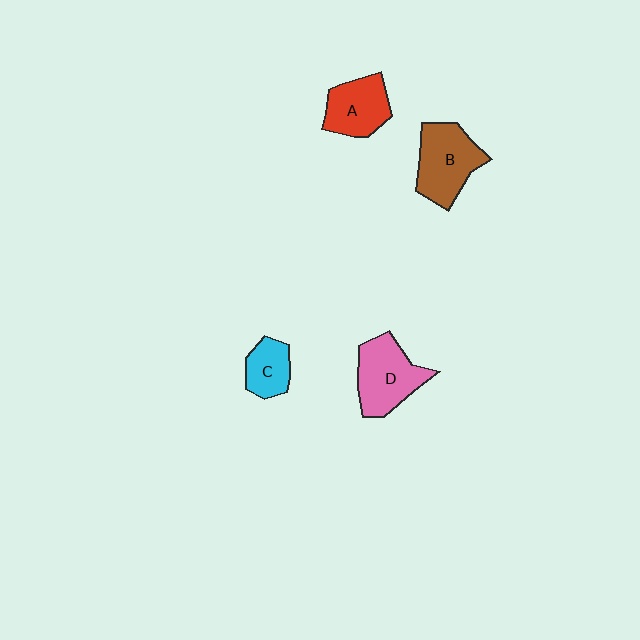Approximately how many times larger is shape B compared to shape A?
Approximately 1.3 times.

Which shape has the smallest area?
Shape C (cyan).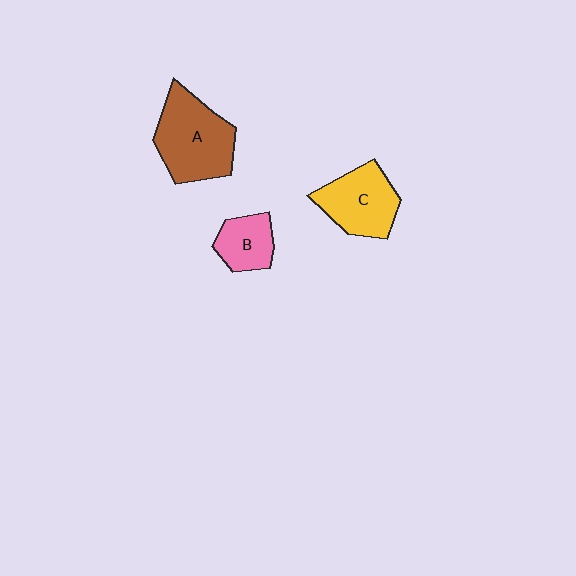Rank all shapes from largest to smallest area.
From largest to smallest: A (brown), C (yellow), B (pink).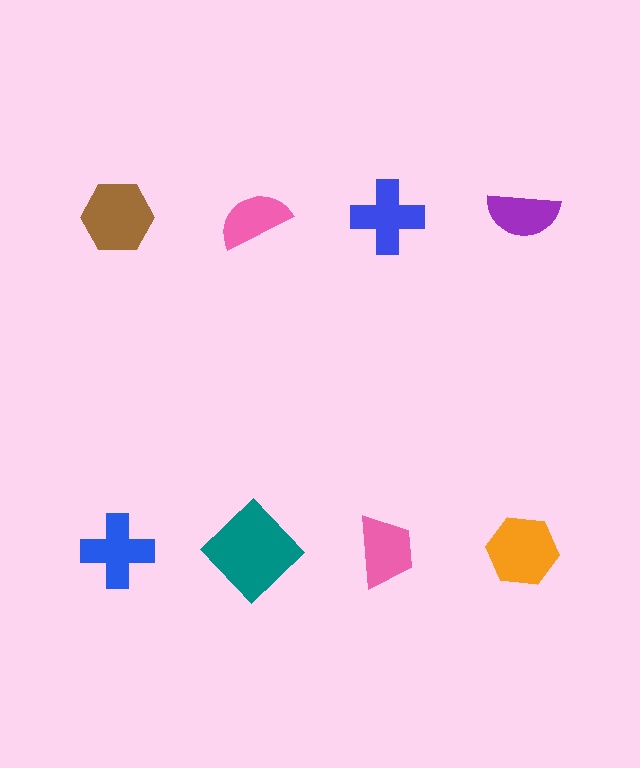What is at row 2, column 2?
A teal diamond.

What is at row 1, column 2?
A pink semicircle.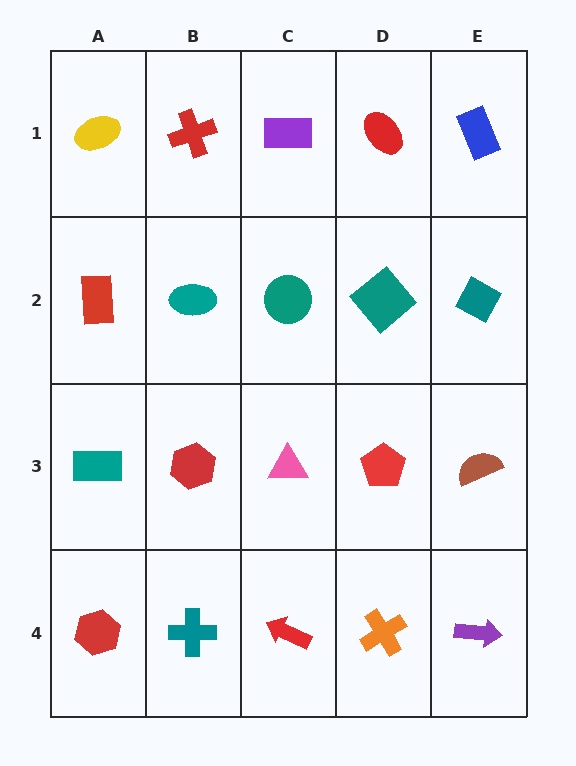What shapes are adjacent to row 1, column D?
A teal diamond (row 2, column D), a purple rectangle (row 1, column C), a blue rectangle (row 1, column E).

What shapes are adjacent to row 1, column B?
A teal ellipse (row 2, column B), a yellow ellipse (row 1, column A), a purple rectangle (row 1, column C).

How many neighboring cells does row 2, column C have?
4.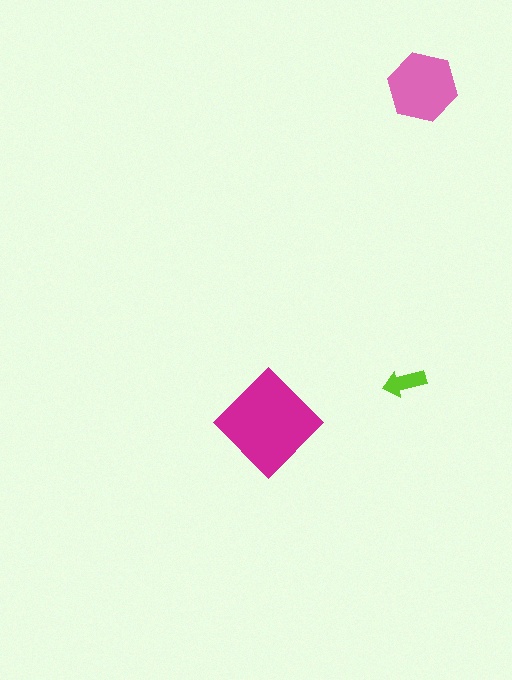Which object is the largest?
The magenta diamond.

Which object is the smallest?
The lime arrow.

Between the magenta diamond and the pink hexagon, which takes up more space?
The magenta diamond.